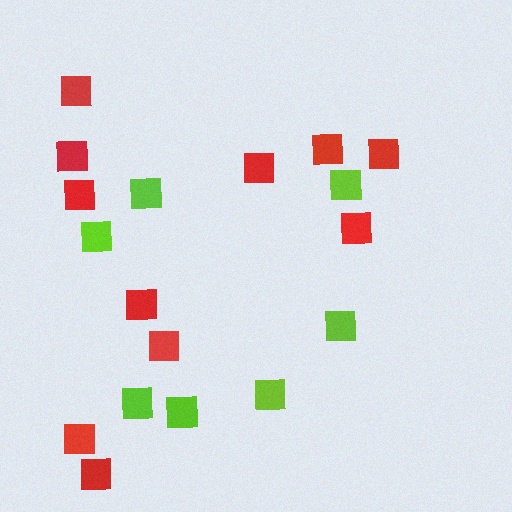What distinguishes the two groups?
There are 2 groups: one group of lime squares (7) and one group of red squares (11).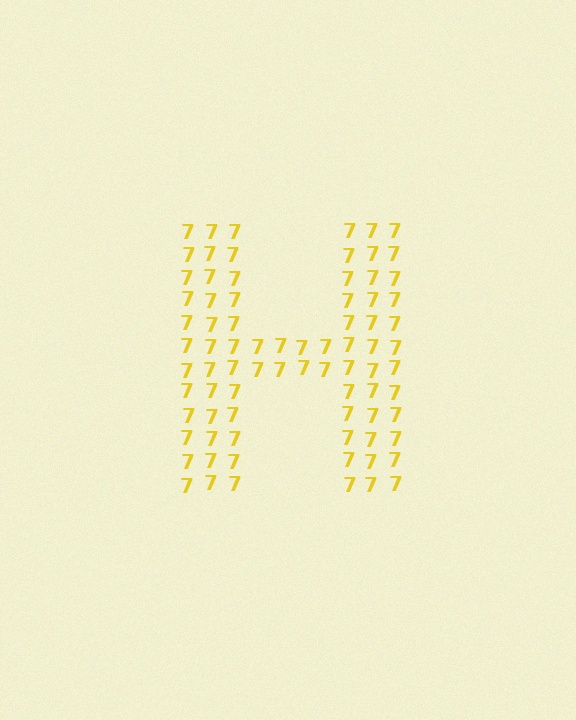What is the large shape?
The large shape is the letter H.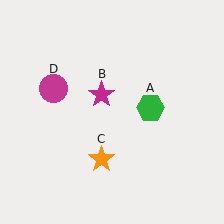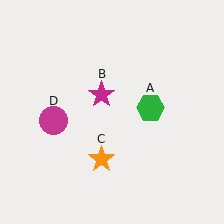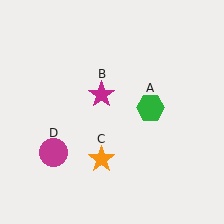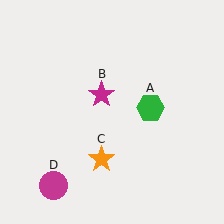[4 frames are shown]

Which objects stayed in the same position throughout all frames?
Green hexagon (object A) and magenta star (object B) and orange star (object C) remained stationary.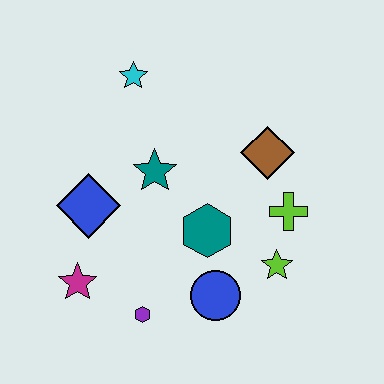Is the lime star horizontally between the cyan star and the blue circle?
No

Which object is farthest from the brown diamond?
The magenta star is farthest from the brown diamond.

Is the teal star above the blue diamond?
Yes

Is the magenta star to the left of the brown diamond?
Yes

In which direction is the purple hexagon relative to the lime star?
The purple hexagon is to the left of the lime star.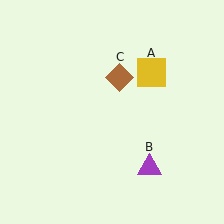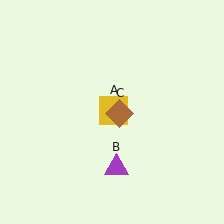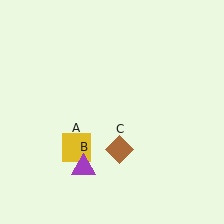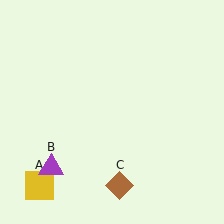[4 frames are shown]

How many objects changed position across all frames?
3 objects changed position: yellow square (object A), purple triangle (object B), brown diamond (object C).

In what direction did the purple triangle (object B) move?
The purple triangle (object B) moved left.